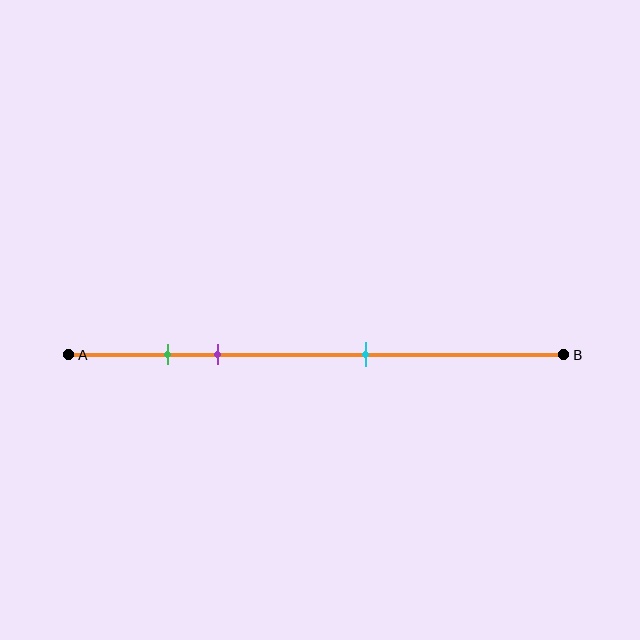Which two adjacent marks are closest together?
The green and purple marks are the closest adjacent pair.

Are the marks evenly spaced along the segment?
No, the marks are not evenly spaced.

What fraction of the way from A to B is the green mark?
The green mark is approximately 20% (0.2) of the way from A to B.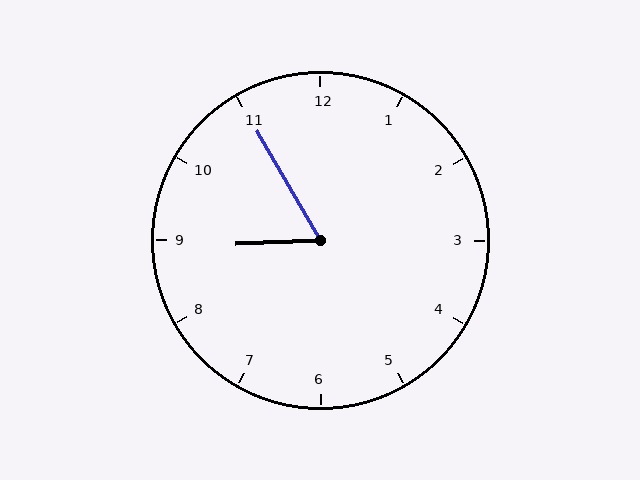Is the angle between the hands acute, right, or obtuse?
It is acute.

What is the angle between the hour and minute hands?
Approximately 62 degrees.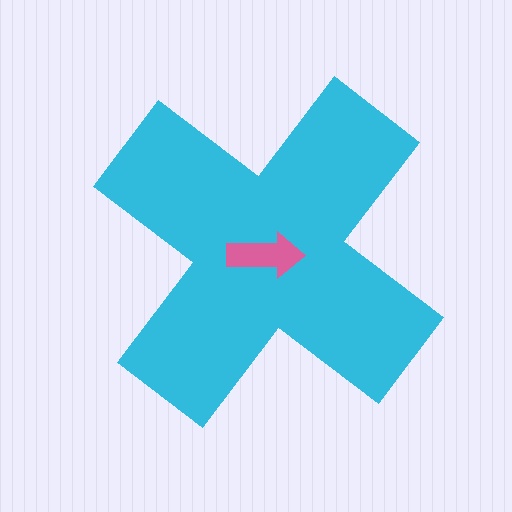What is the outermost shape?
The cyan cross.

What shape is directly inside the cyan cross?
The pink arrow.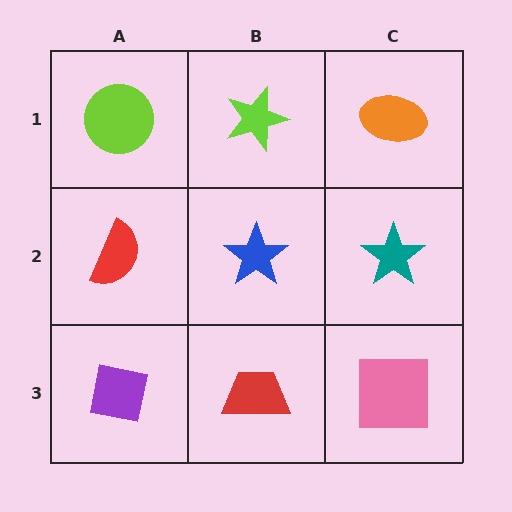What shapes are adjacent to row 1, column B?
A blue star (row 2, column B), a lime circle (row 1, column A), an orange ellipse (row 1, column C).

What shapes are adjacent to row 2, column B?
A lime star (row 1, column B), a red trapezoid (row 3, column B), a red semicircle (row 2, column A), a teal star (row 2, column C).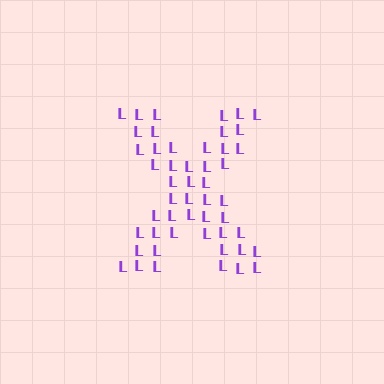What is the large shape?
The large shape is the letter X.